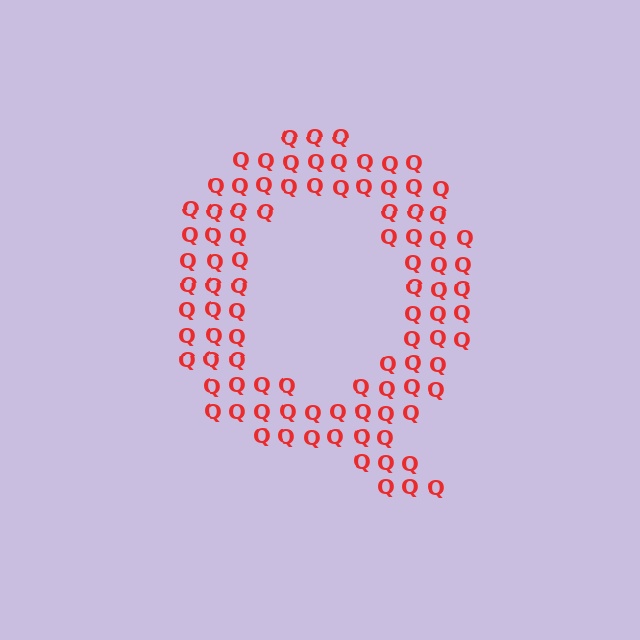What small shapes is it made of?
It is made of small letter Q's.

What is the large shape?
The large shape is the letter Q.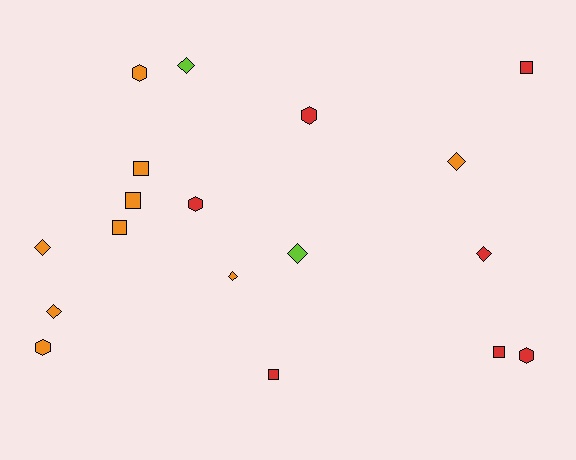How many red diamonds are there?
There is 1 red diamond.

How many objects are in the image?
There are 18 objects.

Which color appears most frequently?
Orange, with 9 objects.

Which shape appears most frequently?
Diamond, with 7 objects.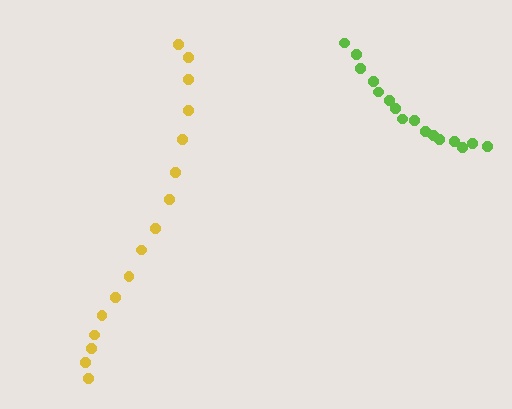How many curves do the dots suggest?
There are 2 distinct paths.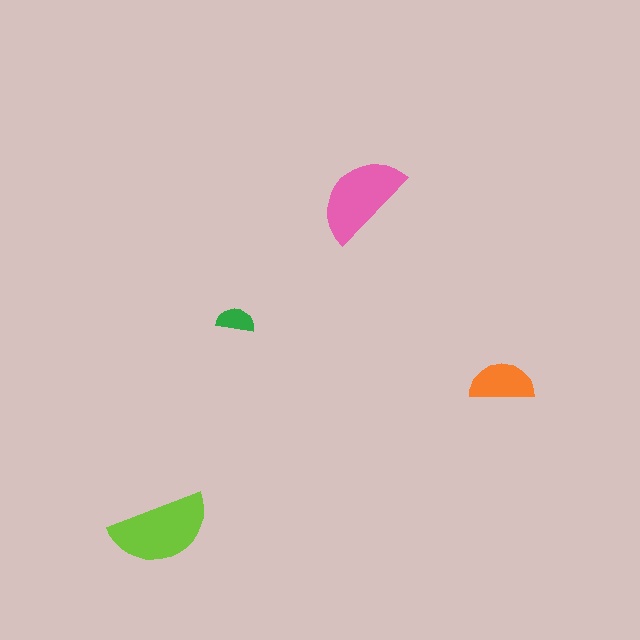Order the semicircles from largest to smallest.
the lime one, the pink one, the orange one, the green one.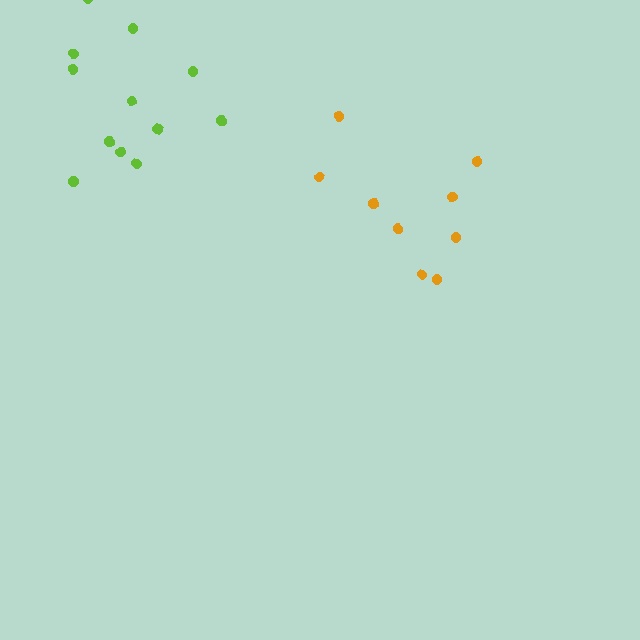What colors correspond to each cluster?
The clusters are colored: orange, lime.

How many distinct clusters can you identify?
There are 2 distinct clusters.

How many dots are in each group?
Group 1: 9 dots, Group 2: 12 dots (21 total).